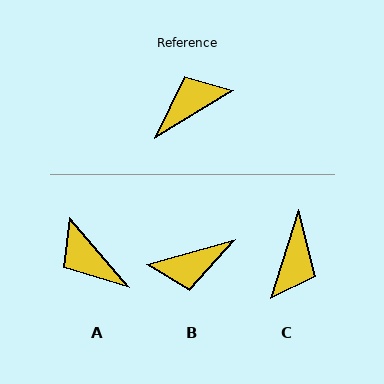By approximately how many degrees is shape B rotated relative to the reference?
Approximately 164 degrees counter-clockwise.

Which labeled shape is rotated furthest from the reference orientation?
B, about 164 degrees away.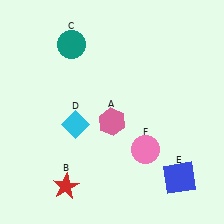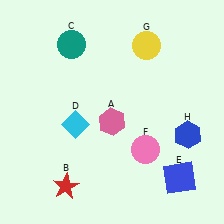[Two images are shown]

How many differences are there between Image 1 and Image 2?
There are 2 differences between the two images.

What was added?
A yellow circle (G), a blue hexagon (H) were added in Image 2.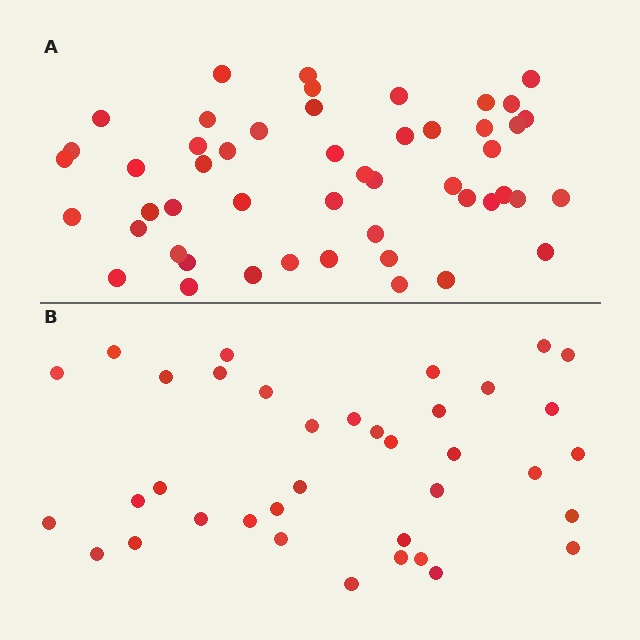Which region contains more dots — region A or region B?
Region A (the top region) has more dots.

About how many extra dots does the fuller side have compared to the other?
Region A has approximately 15 more dots than region B.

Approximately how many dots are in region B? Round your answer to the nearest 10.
About 40 dots. (The exact count is 37, which rounds to 40.)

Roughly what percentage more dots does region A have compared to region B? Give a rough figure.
About 35% more.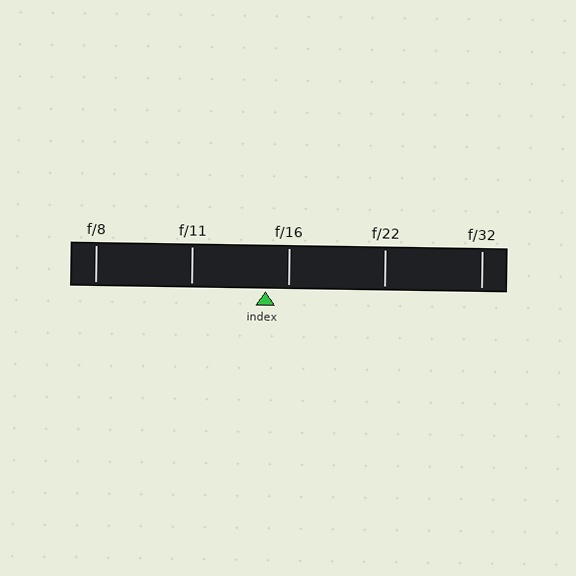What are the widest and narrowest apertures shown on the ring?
The widest aperture shown is f/8 and the narrowest is f/32.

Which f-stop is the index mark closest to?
The index mark is closest to f/16.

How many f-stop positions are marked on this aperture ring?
There are 5 f-stop positions marked.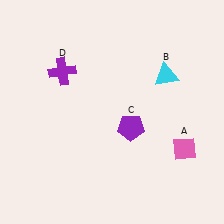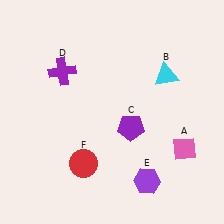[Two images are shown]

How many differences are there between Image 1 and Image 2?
There are 2 differences between the two images.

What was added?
A purple hexagon (E), a red circle (F) were added in Image 2.